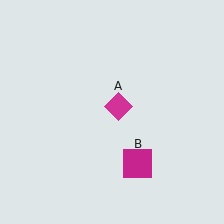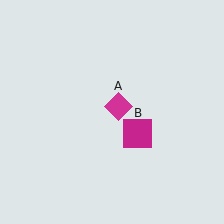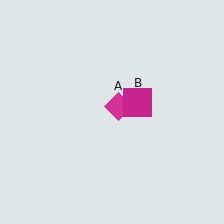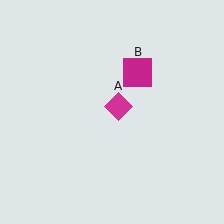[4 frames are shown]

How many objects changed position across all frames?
1 object changed position: magenta square (object B).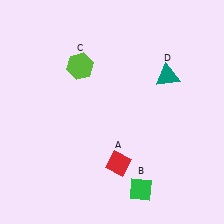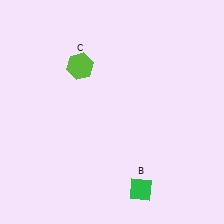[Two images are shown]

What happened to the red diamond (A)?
The red diamond (A) was removed in Image 2. It was in the bottom-right area of Image 1.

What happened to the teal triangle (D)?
The teal triangle (D) was removed in Image 2. It was in the top-right area of Image 1.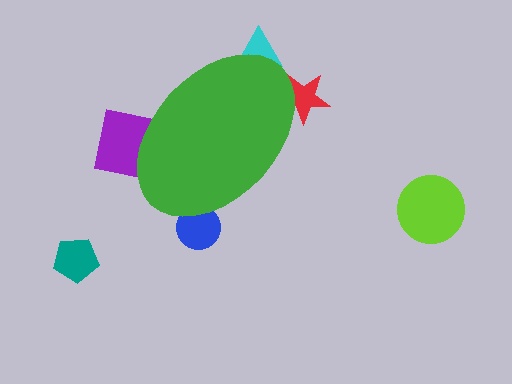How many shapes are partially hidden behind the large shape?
4 shapes are partially hidden.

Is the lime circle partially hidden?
No, the lime circle is fully visible.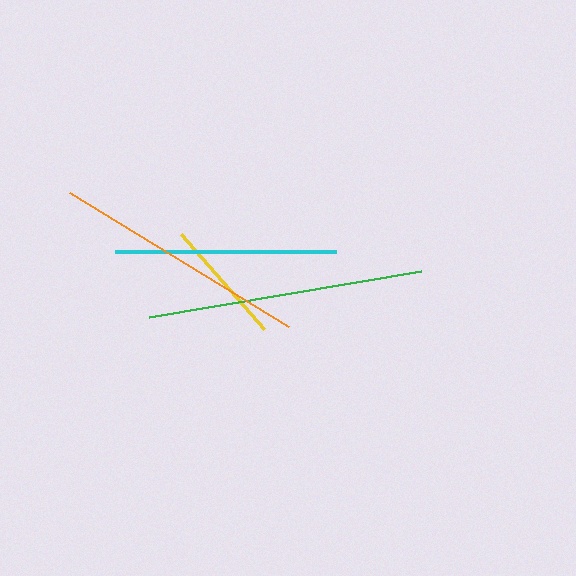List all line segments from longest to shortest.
From longest to shortest: green, orange, cyan, yellow.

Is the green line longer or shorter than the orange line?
The green line is longer than the orange line.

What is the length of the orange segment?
The orange segment is approximately 257 pixels long.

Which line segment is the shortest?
The yellow line is the shortest at approximately 126 pixels.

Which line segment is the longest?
The green line is the longest at approximately 276 pixels.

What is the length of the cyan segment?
The cyan segment is approximately 221 pixels long.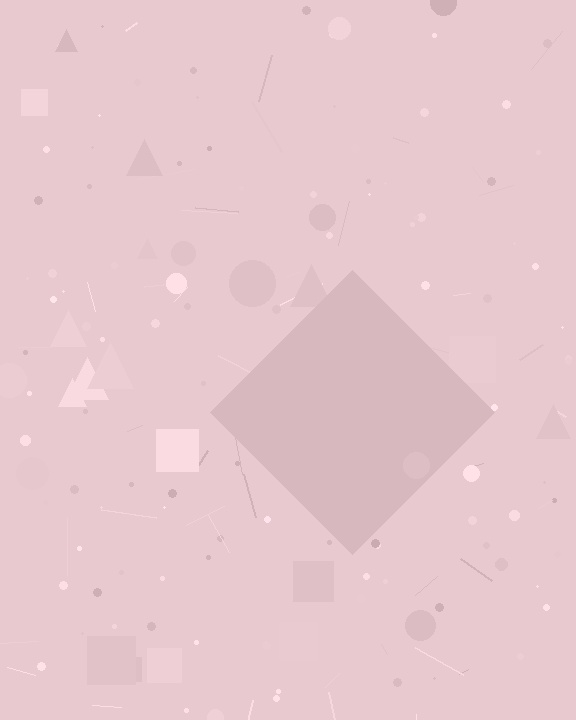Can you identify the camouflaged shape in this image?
The camouflaged shape is a diamond.